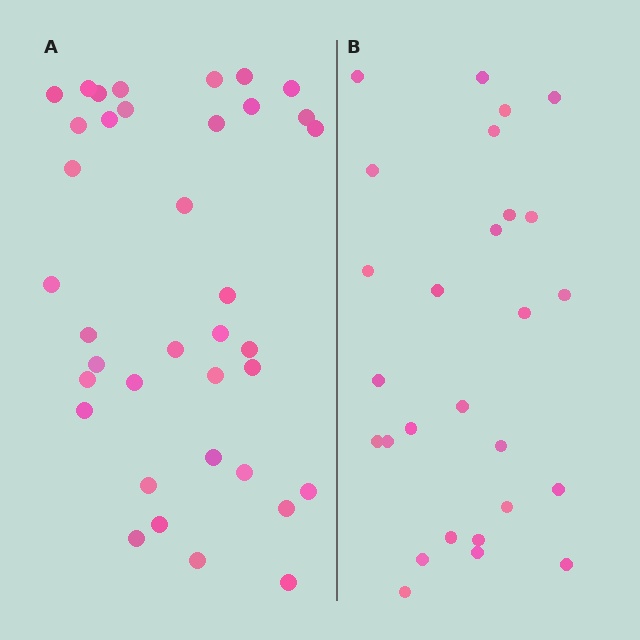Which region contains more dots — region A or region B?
Region A (the left region) has more dots.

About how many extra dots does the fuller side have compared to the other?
Region A has roughly 10 or so more dots than region B.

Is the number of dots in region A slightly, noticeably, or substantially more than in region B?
Region A has noticeably more, but not dramatically so. The ratio is roughly 1.4 to 1.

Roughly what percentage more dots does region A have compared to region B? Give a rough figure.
About 35% more.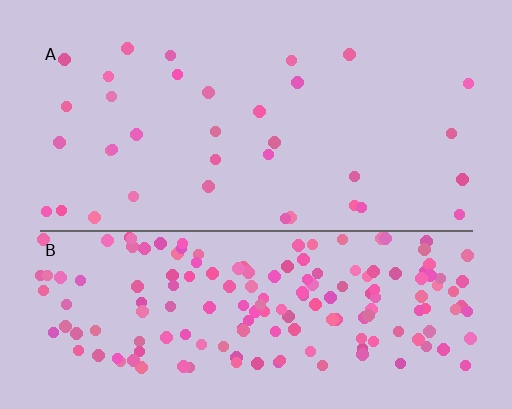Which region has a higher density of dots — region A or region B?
B (the bottom).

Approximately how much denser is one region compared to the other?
Approximately 5.2× — region B over region A.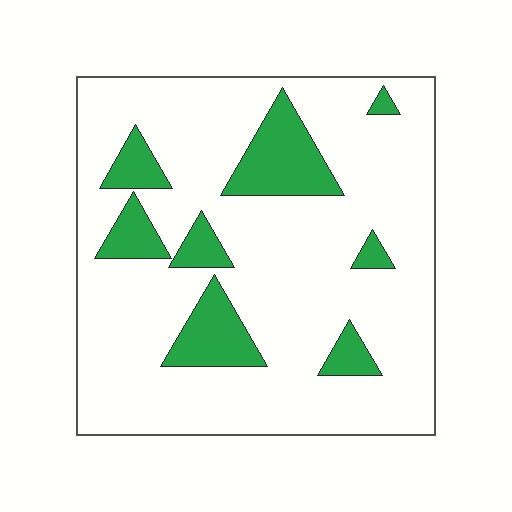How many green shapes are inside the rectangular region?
8.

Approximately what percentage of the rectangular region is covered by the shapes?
Approximately 15%.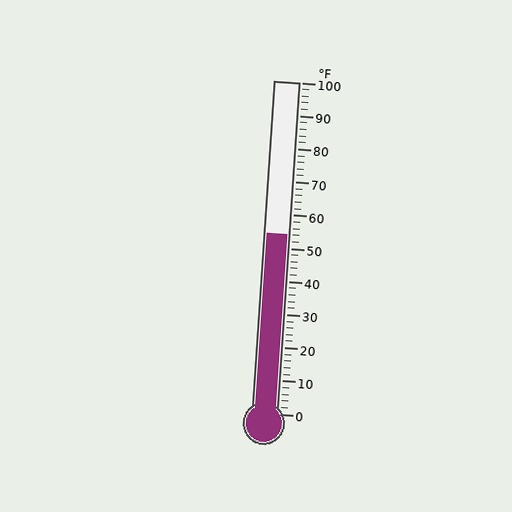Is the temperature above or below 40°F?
The temperature is above 40°F.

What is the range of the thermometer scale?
The thermometer scale ranges from 0°F to 100°F.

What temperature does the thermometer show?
The thermometer shows approximately 54°F.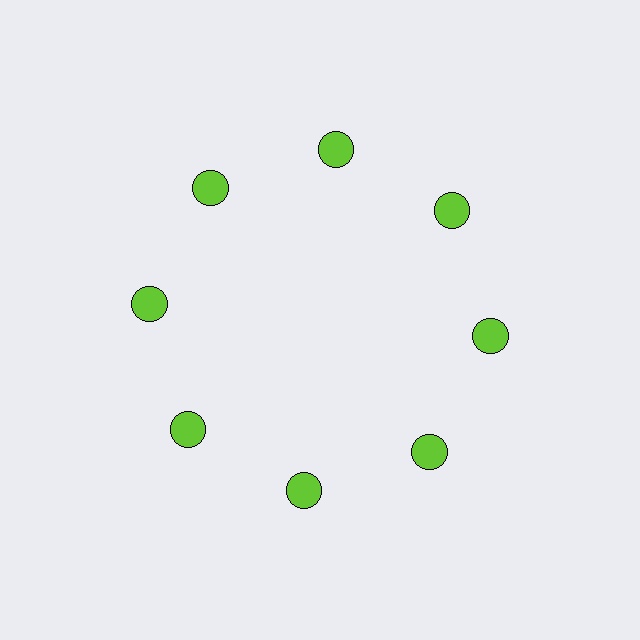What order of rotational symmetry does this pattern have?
This pattern has 8-fold rotational symmetry.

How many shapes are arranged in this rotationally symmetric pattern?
There are 8 shapes, arranged in 8 groups of 1.